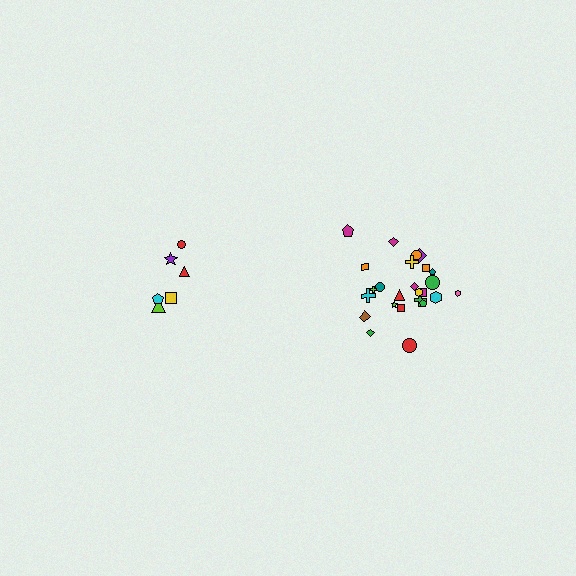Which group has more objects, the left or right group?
The right group.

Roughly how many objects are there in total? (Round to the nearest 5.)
Roughly 30 objects in total.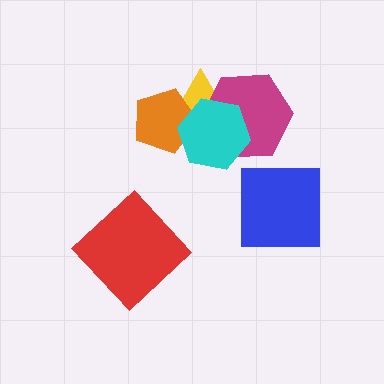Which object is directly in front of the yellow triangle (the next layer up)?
The orange pentagon is directly in front of the yellow triangle.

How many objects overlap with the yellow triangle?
3 objects overlap with the yellow triangle.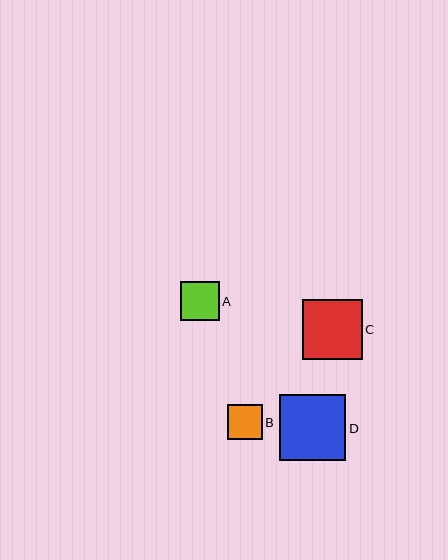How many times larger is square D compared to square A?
Square D is approximately 1.7 times the size of square A.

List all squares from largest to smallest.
From largest to smallest: D, C, A, B.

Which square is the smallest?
Square B is the smallest with a size of approximately 35 pixels.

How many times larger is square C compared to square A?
Square C is approximately 1.5 times the size of square A.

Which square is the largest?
Square D is the largest with a size of approximately 66 pixels.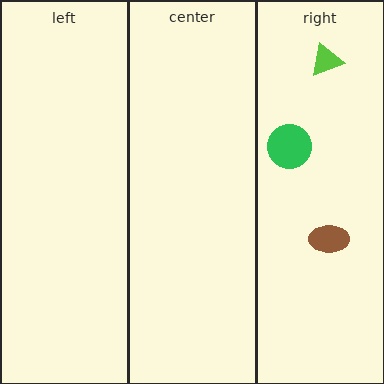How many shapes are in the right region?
3.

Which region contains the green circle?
The right region.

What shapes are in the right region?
The green circle, the lime triangle, the brown ellipse.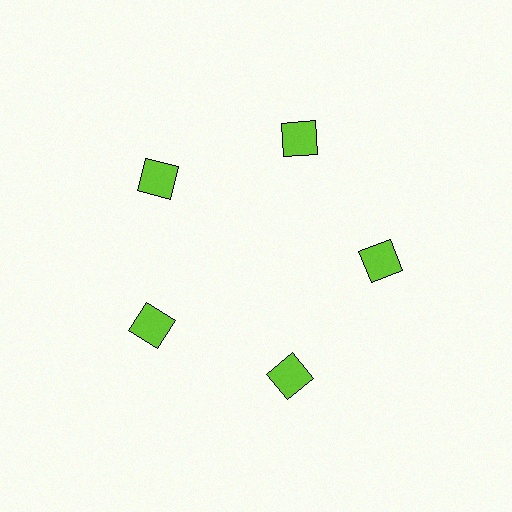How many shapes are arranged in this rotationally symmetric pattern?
There are 5 shapes, arranged in 5 groups of 1.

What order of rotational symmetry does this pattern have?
This pattern has 5-fold rotational symmetry.